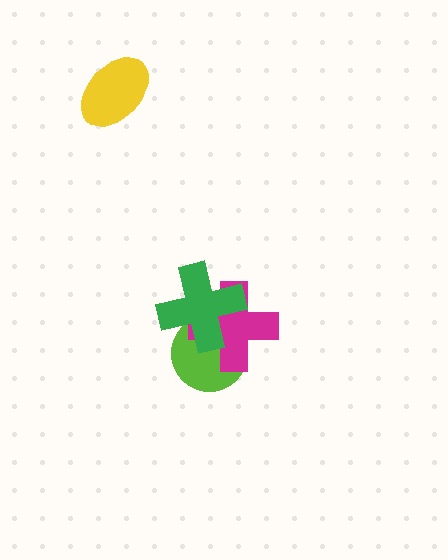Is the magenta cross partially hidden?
Yes, it is partially covered by another shape.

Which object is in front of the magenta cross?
The green cross is in front of the magenta cross.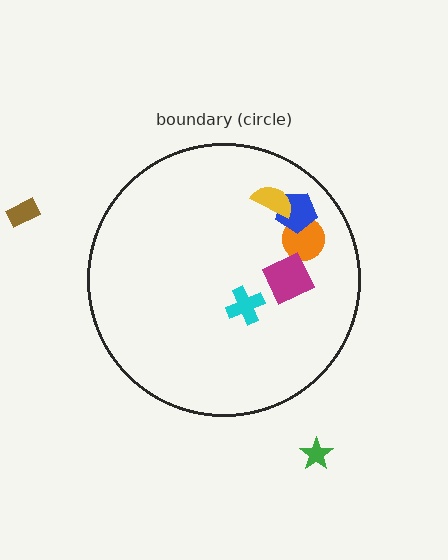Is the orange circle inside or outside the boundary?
Inside.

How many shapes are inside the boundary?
5 inside, 2 outside.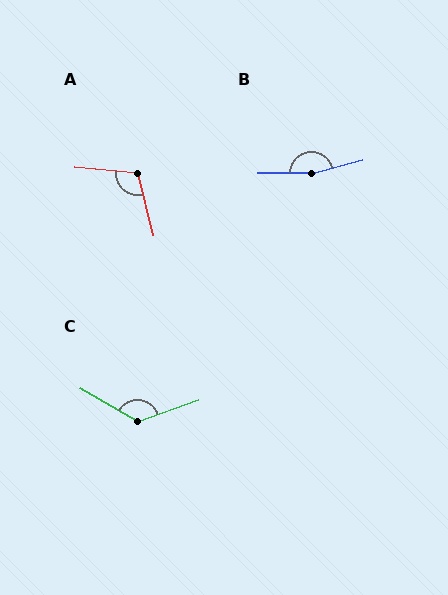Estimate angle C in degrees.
Approximately 130 degrees.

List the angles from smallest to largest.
A (110°), C (130°), B (164°).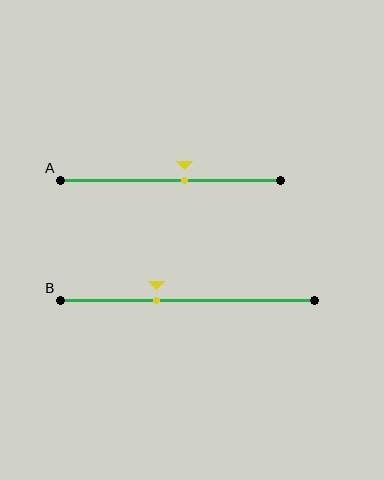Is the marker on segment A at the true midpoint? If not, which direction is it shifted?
No, the marker on segment A is shifted to the right by about 6% of the segment length.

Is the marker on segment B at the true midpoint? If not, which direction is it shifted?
No, the marker on segment B is shifted to the left by about 12% of the segment length.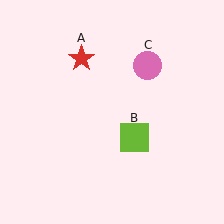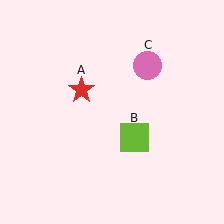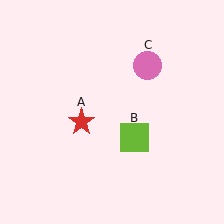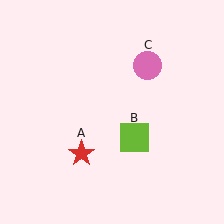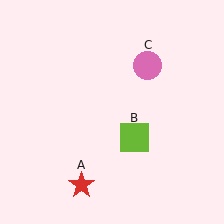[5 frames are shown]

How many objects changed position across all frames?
1 object changed position: red star (object A).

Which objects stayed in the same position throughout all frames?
Lime square (object B) and pink circle (object C) remained stationary.